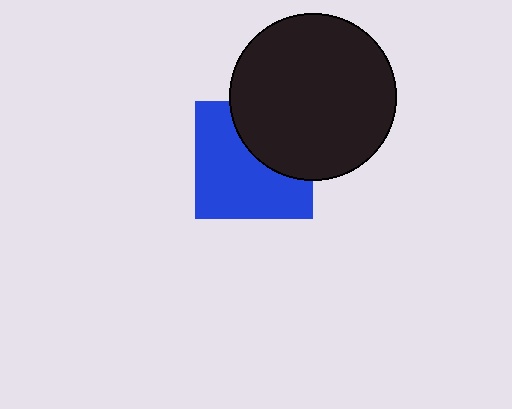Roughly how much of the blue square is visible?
About half of it is visible (roughly 63%).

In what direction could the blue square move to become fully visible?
The blue square could move toward the lower-left. That would shift it out from behind the black circle entirely.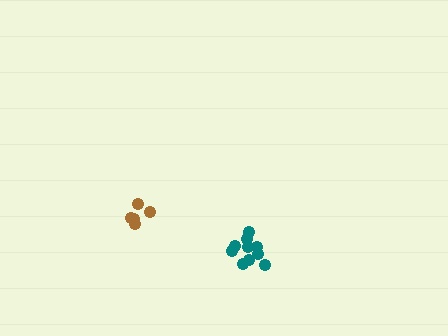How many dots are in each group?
Group 1: 5 dots, Group 2: 10 dots (15 total).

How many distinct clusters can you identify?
There are 2 distinct clusters.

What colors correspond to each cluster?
The clusters are colored: brown, teal.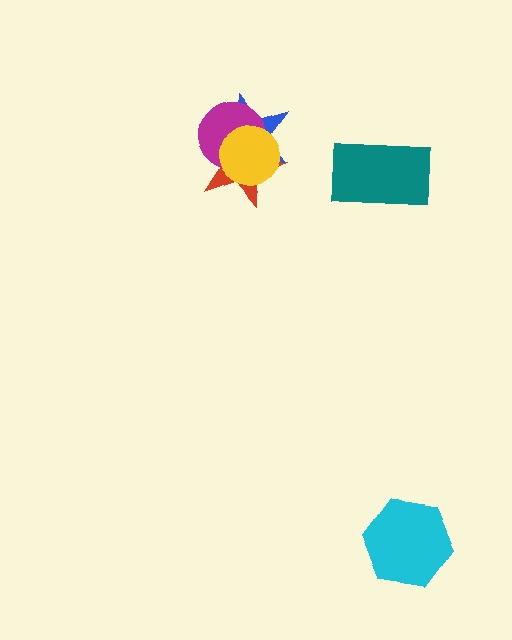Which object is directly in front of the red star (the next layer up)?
The blue star is directly in front of the red star.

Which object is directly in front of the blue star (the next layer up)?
The magenta circle is directly in front of the blue star.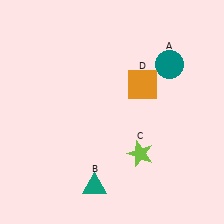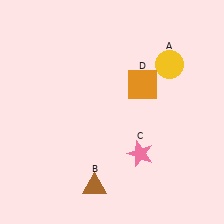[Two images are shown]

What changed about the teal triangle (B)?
In Image 1, B is teal. In Image 2, it changed to brown.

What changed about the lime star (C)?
In Image 1, C is lime. In Image 2, it changed to pink.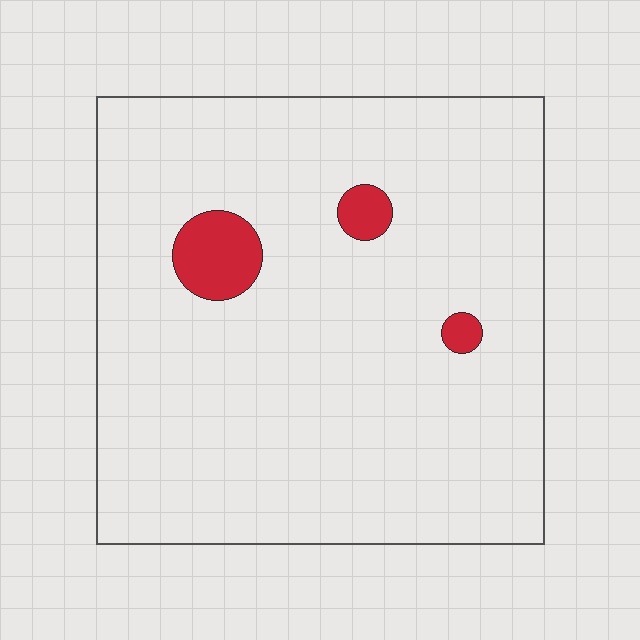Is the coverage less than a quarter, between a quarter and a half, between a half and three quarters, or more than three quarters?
Less than a quarter.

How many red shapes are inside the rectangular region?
3.